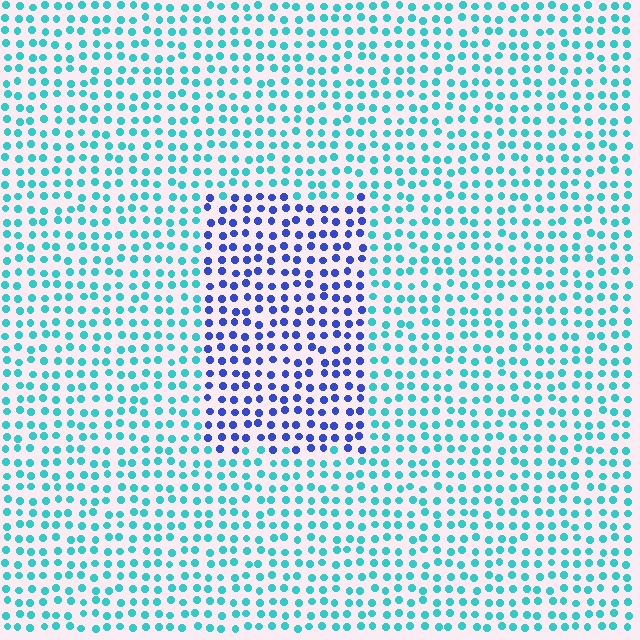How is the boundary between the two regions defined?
The boundary is defined purely by a slight shift in hue (about 53 degrees). Spacing, size, and orientation are identical on both sides.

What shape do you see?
I see a rectangle.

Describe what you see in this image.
The image is filled with small cyan elements in a uniform arrangement. A rectangle-shaped region is visible where the elements are tinted to a slightly different hue, forming a subtle color boundary.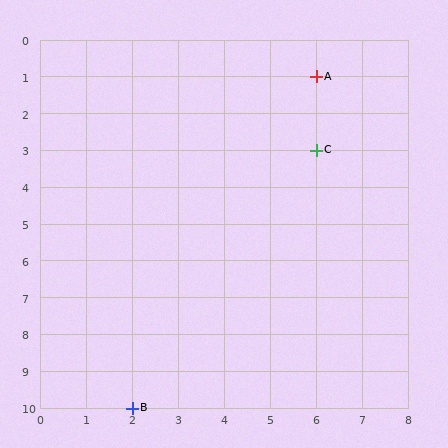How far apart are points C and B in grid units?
Points C and B are 4 columns and 7 rows apart (about 8.1 grid units diagonally).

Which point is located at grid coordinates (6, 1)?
Point A is at (6, 1).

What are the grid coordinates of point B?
Point B is at grid coordinates (2, 10).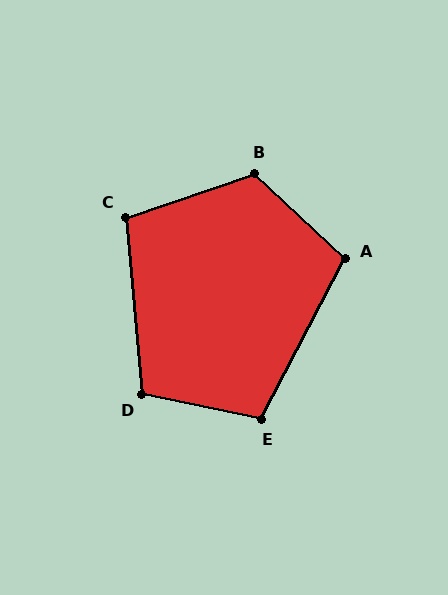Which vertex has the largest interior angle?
B, at approximately 118 degrees.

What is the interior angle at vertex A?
Approximately 105 degrees (obtuse).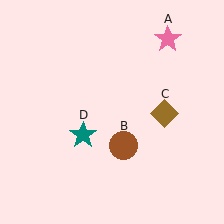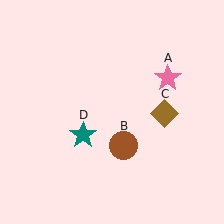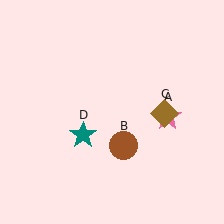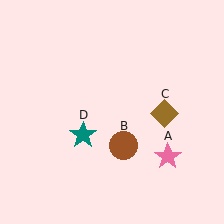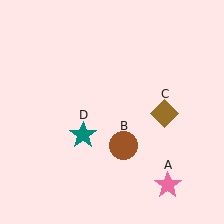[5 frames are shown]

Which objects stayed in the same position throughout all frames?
Brown circle (object B) and brown diamond (object C) and teal star (object D) remained stationary.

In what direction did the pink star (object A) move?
The pink star (object A) moved down.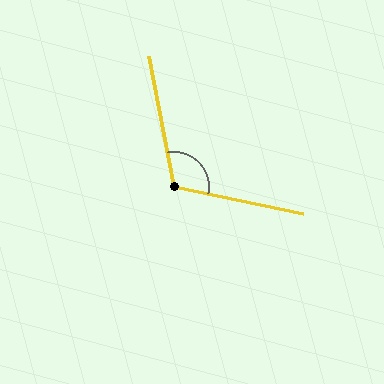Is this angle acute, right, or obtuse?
It is obtuse.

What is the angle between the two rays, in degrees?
Approximately 112 degrees.